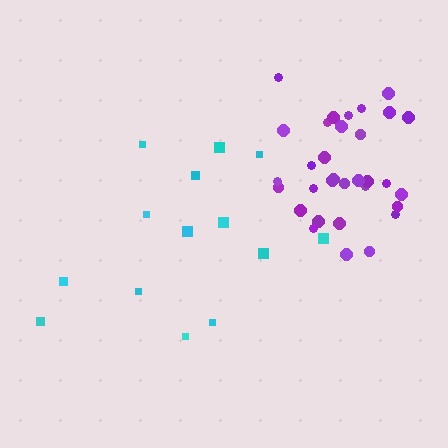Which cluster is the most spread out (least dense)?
Cyan.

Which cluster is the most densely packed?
Purple.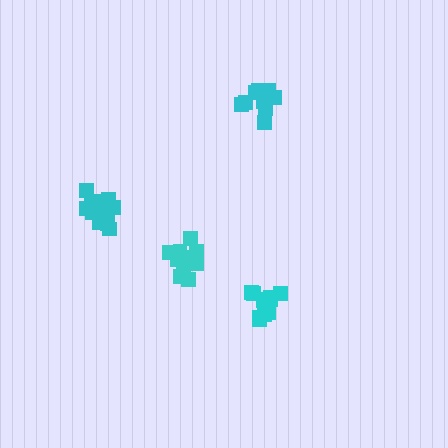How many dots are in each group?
Group 1: 13 dots, Group 2: 13 dots, Group 3: 12 dots, Group 4: 16 dots (54 total).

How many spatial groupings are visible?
There are 4 spatial groupings.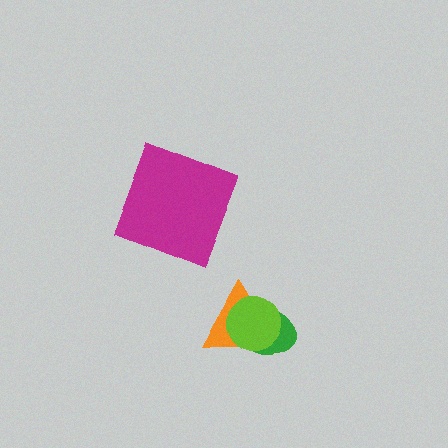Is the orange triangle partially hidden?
Yes, it is partially covered by another shape.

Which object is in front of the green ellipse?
The lime circle is in front of the green ellipse.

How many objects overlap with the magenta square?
0 objects overlap with the magenta square.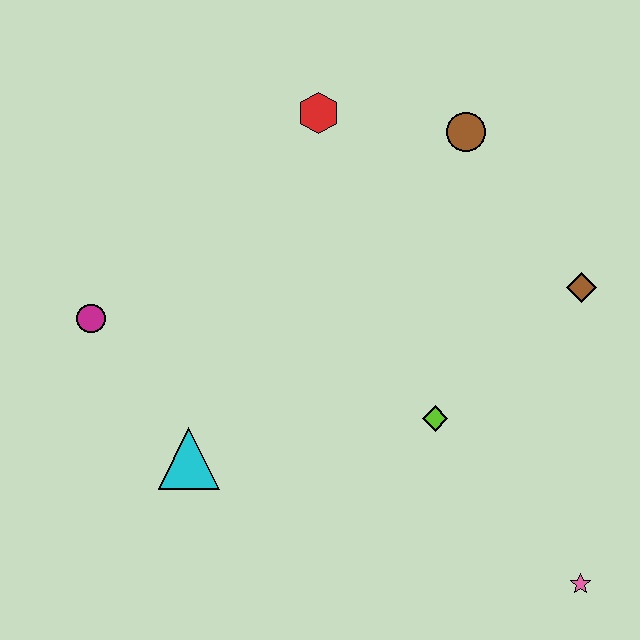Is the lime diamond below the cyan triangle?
No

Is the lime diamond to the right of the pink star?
No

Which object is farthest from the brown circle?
The pink star is farthest from the brown circle.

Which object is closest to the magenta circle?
The cyan triangle is closest to the magenta circle.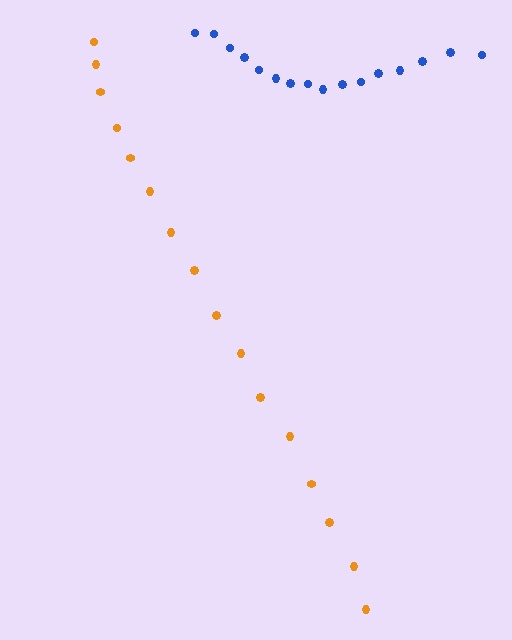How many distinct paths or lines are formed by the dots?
There are 2 distinct paths.